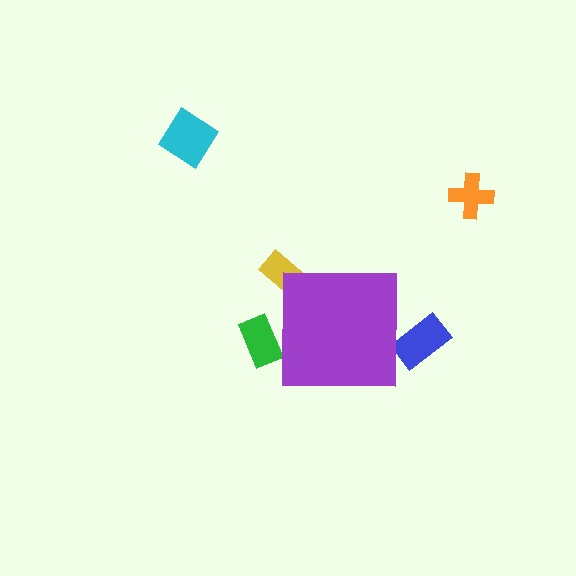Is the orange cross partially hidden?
No, the orange cross is fully visible.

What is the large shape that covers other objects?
A purple square.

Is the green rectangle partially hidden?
Yes, the green rectangle is partially hidden behind the purple square.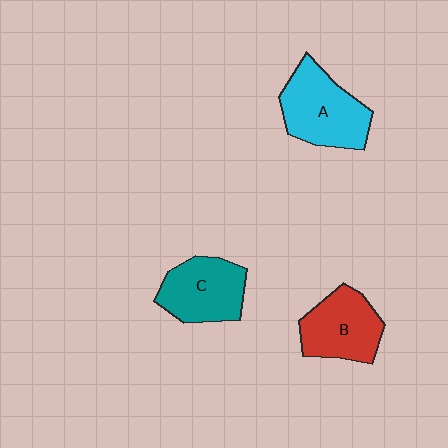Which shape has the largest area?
Shape A (cyan).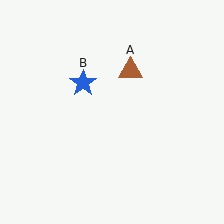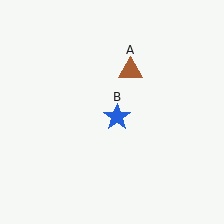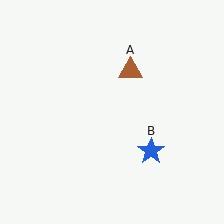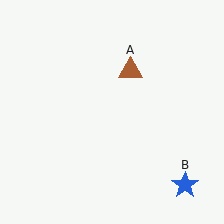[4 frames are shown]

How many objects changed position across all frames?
1 object changed position: blue star (object B).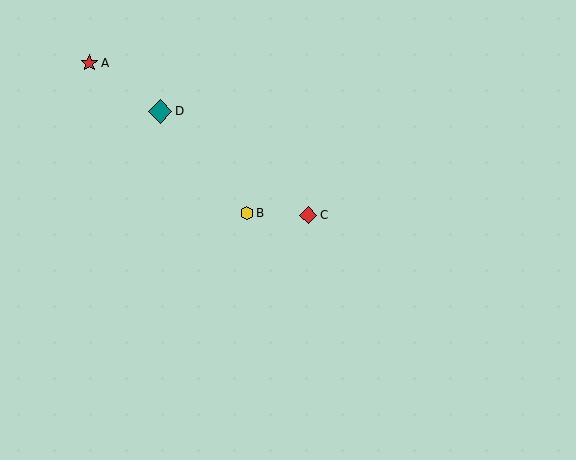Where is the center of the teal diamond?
The center of the teal diamond is at (160, 111).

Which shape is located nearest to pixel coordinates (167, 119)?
The teal diamond (labeled D) at (160, 111) is nearest to that location.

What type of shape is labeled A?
Shape A is a red star.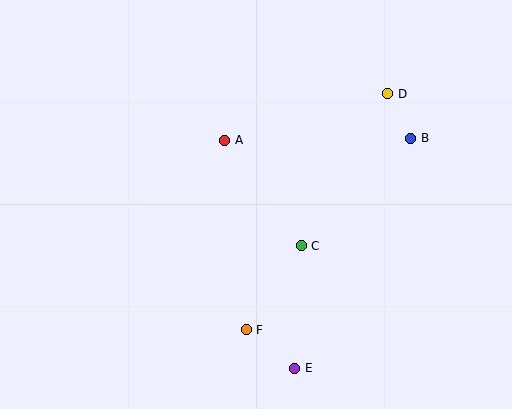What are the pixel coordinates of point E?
Point E is at (295, 368).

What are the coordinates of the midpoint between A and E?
The midpoint between A and E is at (260, 254).